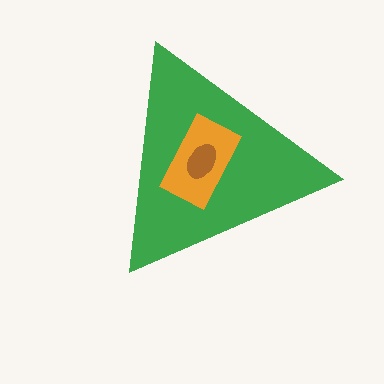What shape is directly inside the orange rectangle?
The brown ellipse.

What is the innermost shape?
The brown ellipse.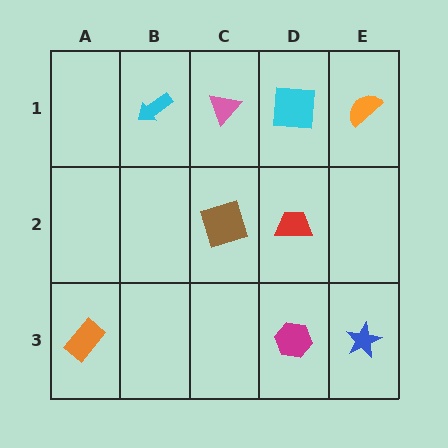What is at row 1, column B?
A cyan arrow.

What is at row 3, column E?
A blue star.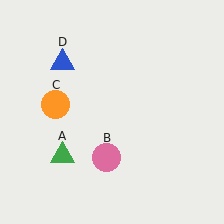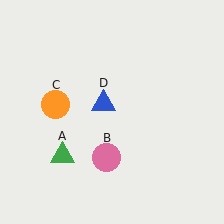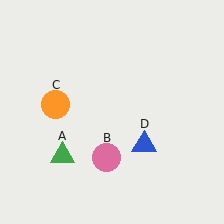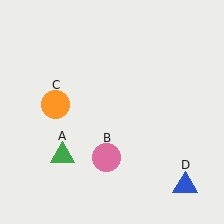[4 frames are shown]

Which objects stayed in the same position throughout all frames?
Green triangle (object A) and pink circle (object B) and orange circle (object C) remained stationary.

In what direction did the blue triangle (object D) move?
The blue triangle (object D) moved down and to the right.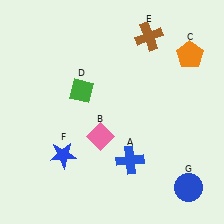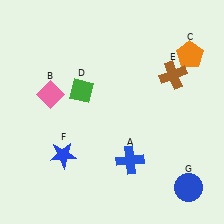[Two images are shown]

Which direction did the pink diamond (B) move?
The pink diamond (B) moved left.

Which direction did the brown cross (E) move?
The brown cross (E) moved down.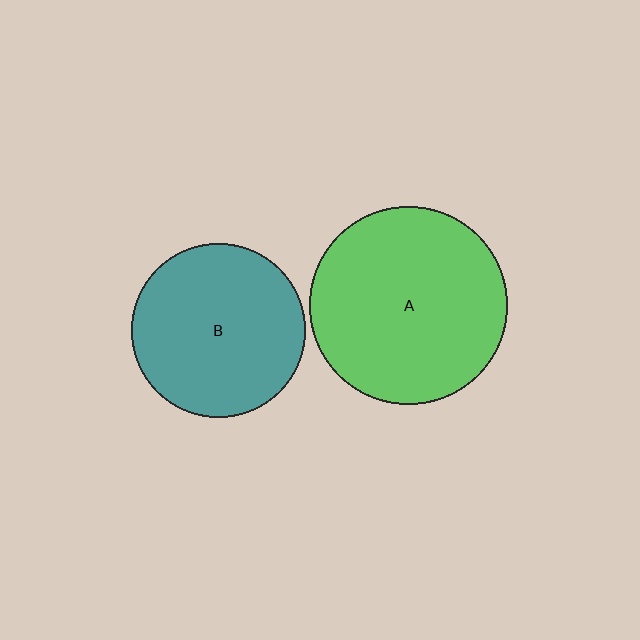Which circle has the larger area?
Circle A (green).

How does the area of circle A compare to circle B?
Approximately 1.3 times.